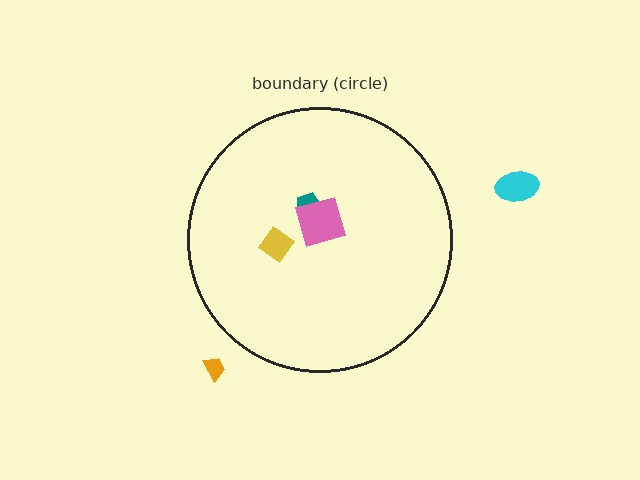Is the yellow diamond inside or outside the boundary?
Inside.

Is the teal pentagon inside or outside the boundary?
Inside.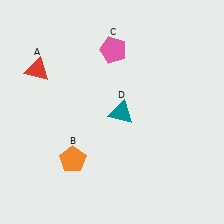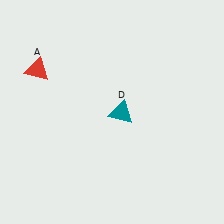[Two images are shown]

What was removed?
The pink pentagon (C), the orange pentagon (B) were removed in Image 2.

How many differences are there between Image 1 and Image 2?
There are 2 differences between the two images.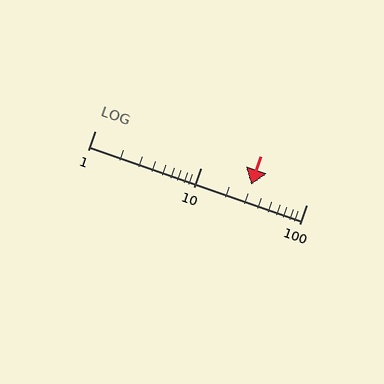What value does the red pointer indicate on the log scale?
The pointer indicates approximately 30.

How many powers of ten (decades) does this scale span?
The scale spans 2 decades, from 1 to 100.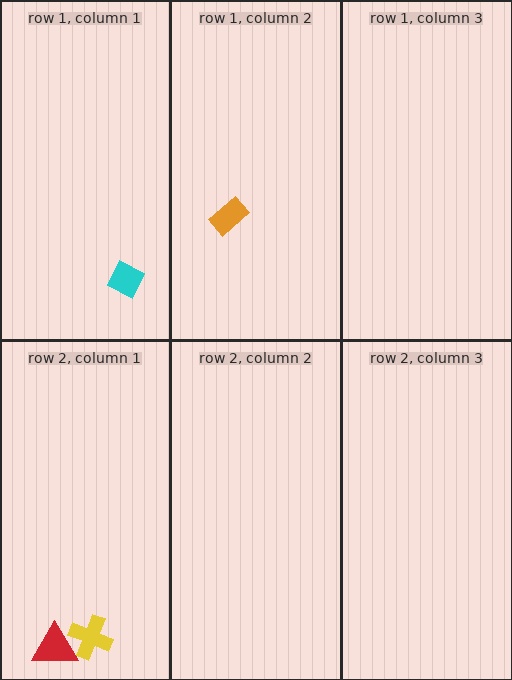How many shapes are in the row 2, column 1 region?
2.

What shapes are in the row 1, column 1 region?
The cyan diamond.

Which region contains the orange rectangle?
The row 1, column 2 region.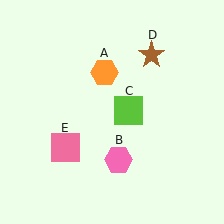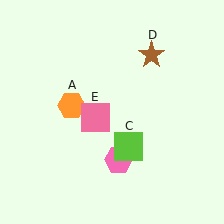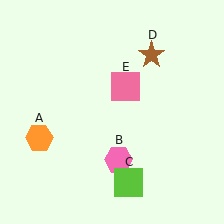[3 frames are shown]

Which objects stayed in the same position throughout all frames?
Pink hexagon (object B) and brown star (object D) remained stationary.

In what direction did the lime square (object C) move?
The lime square (object C) moved down.